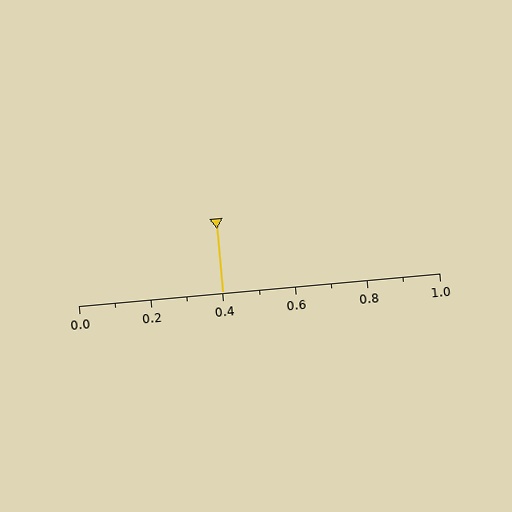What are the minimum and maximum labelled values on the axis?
The axis runs from 0.0 to 1.0.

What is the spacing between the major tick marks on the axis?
The major ticks are spaced 0.2 apart.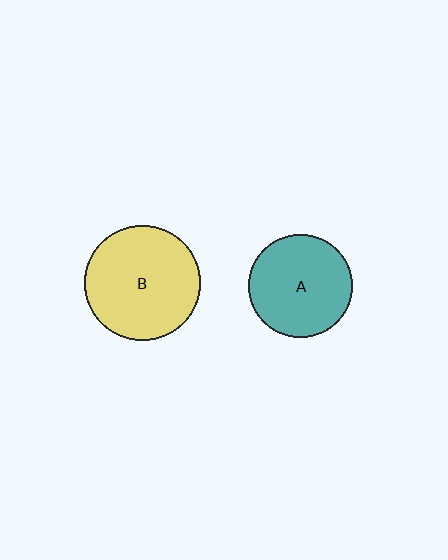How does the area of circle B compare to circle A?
Approximately 1.2 times.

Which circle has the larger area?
Circle B (yellow).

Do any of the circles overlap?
No, none of the circles overlap.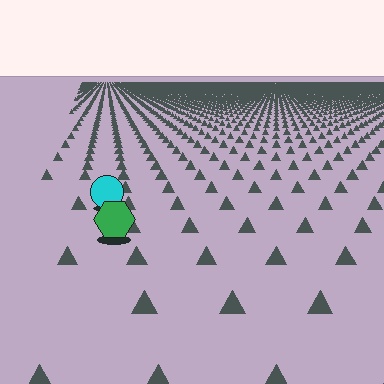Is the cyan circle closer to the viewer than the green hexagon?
No. The green hexagon is closer — you can tell from the texture gradient: the ground texture is coarser near it.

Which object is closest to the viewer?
The green hexagon is closest. The texture marks near it are larger and more spread out.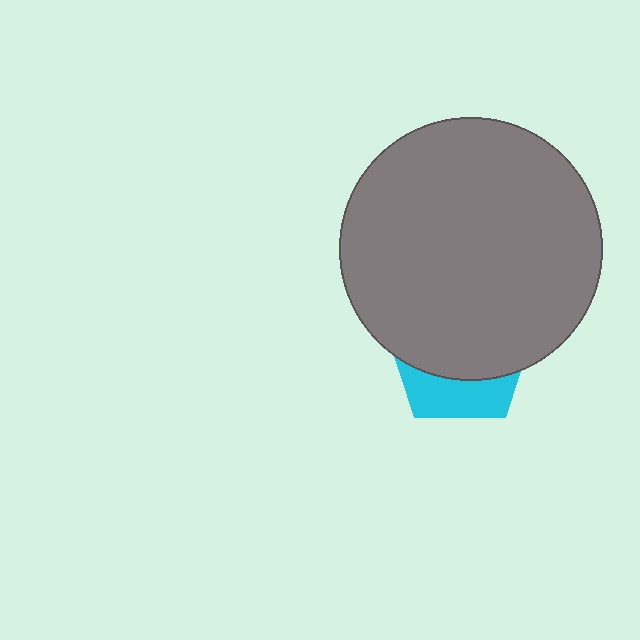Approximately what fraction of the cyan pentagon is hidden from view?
Roughly 69% of the cyan pentagon is hidden behind the gray circle.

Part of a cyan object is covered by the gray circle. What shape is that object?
It is a pentagon.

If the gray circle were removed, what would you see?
You would see the complete cyan pentagon.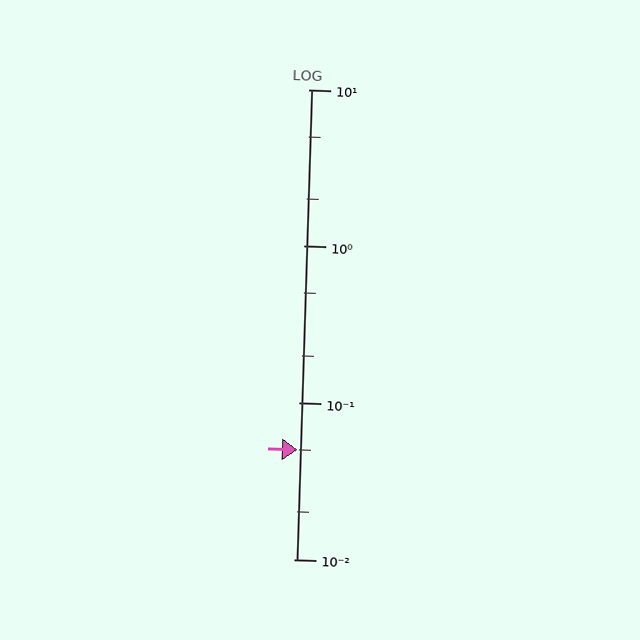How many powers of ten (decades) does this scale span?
The scale spans 3 decades, from 0.01 to 10.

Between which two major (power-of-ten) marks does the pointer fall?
The pointer is between 0.01 and 0.1.